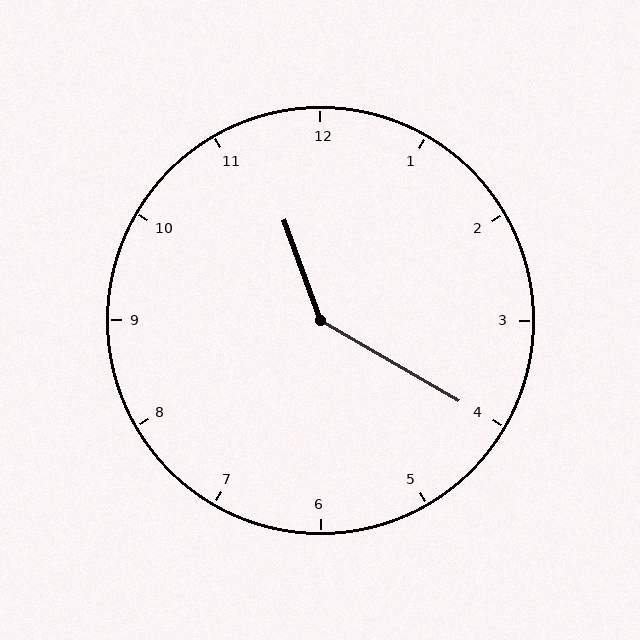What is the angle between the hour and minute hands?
Approximately 140 degrees.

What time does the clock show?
11:20.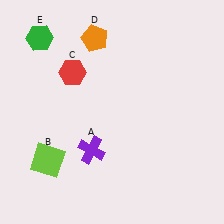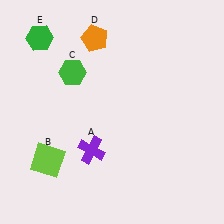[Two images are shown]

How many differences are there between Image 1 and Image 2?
There is 1 difference between the two images.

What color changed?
The hexagon (C) changed from red in Image 1 to green in Image 2.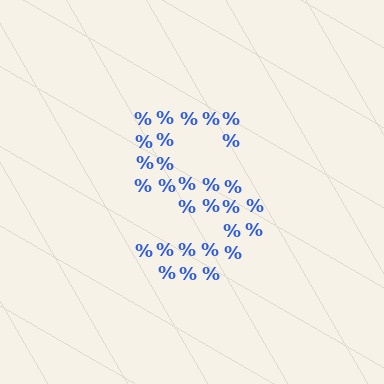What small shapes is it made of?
It is made of small percent signs.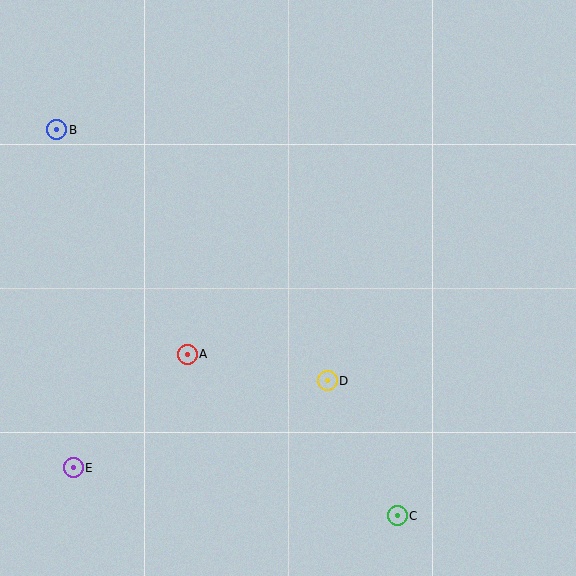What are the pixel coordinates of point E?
Point E is at (73, 468).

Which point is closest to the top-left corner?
Point B is closest to the top-left corner.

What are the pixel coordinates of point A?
Point A is at (187, 354).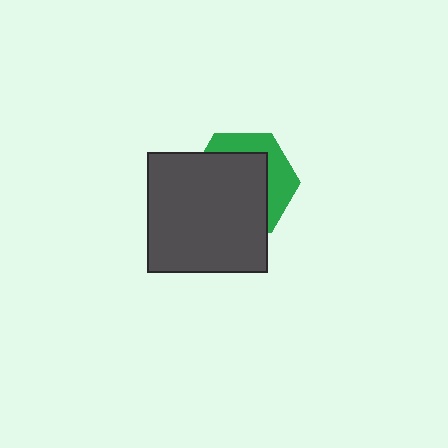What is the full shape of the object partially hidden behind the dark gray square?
The partially hidden object is a green hexagon.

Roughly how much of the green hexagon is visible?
A small part of it is visible (roughly 34%).